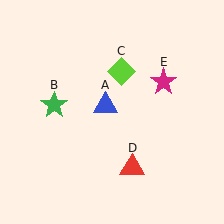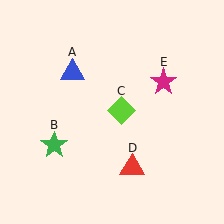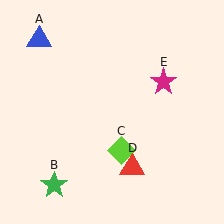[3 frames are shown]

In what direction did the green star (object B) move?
The green star (object B) moved down.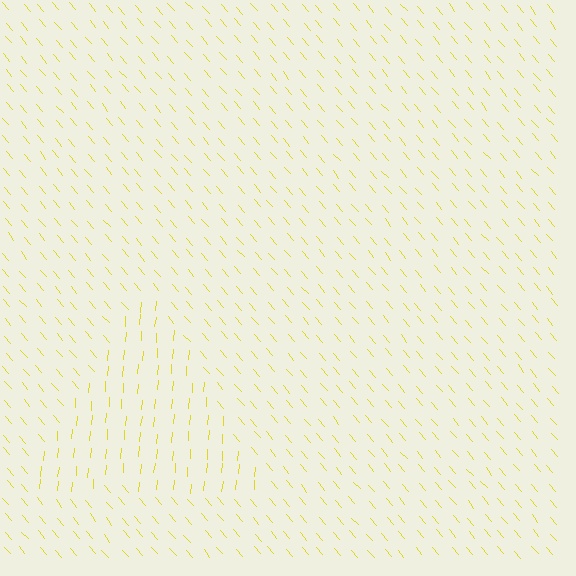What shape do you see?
I see a triangle.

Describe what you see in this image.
The image is filled with small yellow line segments. A triangle region in the image has lines oriented differently from the surrounding lines, creating a visible texture boundary.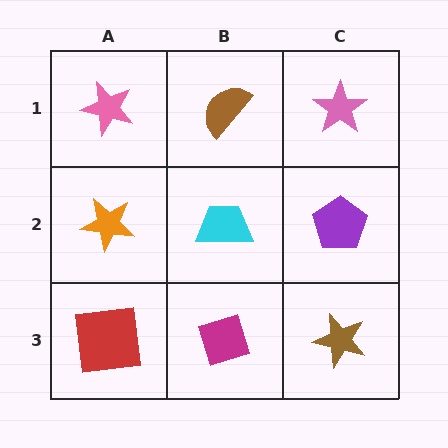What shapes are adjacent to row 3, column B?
A cyan trapezoid (row 2, column B), a red square (row 3, column A), a brown star (row 3, column C).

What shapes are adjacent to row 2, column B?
A brown semicircle (row 1, column B), a magenta diamond (row 3, column B), an orange star (row 2, column A), a purple pentagon (row 2, column C).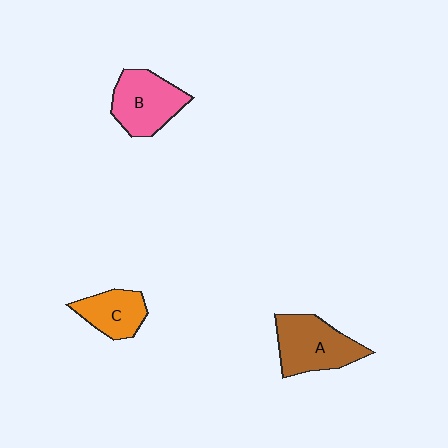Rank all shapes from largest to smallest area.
From largest to smallest: A (brown), B (pink), C (orange).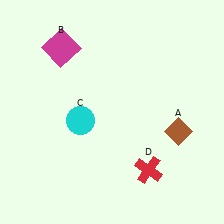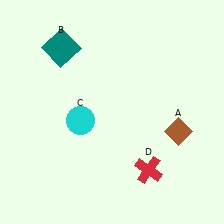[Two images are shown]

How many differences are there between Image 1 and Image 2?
There is 1 difference between the two images.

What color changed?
The square (B) changed from magenta in Image 1 to teal in Image 2.